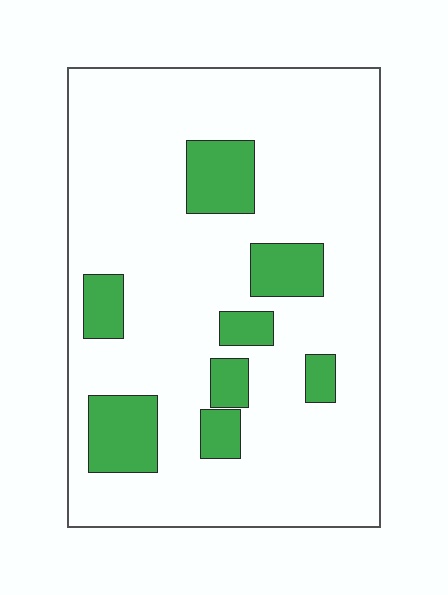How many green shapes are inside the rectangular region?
8.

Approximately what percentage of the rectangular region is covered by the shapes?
Approximately 15%.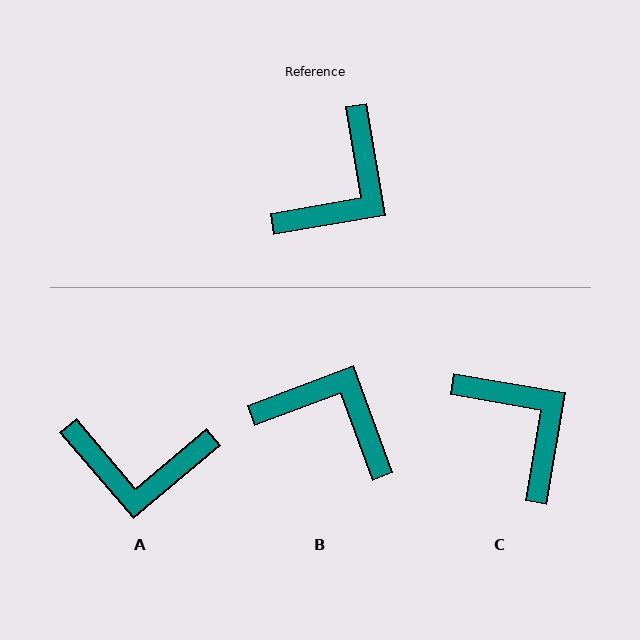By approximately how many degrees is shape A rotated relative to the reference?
Approximately 59 degrees clockwise.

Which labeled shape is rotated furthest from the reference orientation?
B, about 100 degrees away.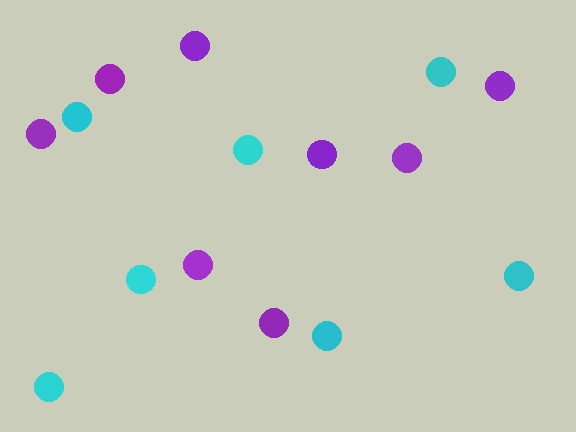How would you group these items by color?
There are 2 groups: one group of purple circles (8) and one group of cyan circles (7).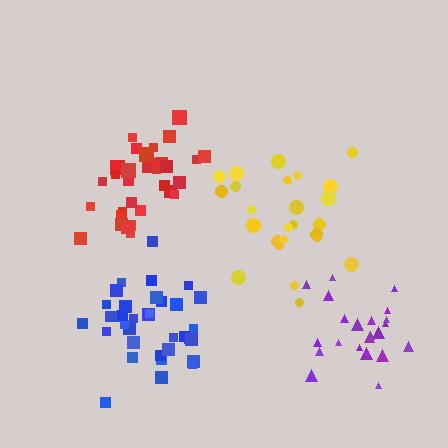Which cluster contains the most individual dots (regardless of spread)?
Blue (35).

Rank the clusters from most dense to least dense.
blue, red, purple, yellow.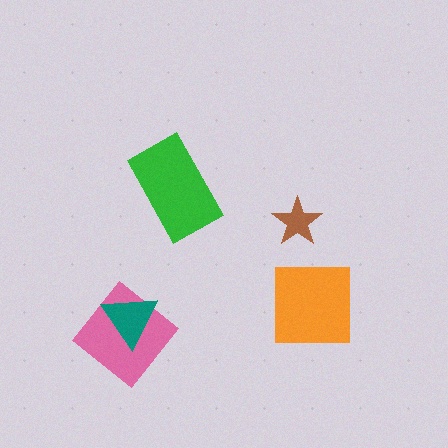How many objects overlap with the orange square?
0 objects overlap with the orange square.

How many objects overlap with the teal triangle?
1 object overlaps with the teal triangle.